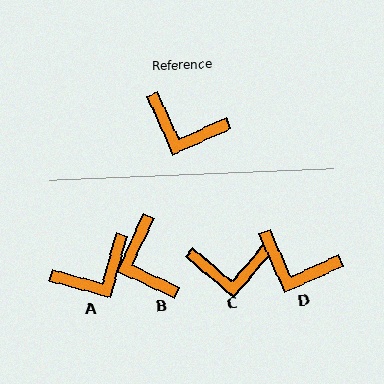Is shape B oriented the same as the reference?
No, it is off by about 49 degrees.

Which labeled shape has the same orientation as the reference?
D.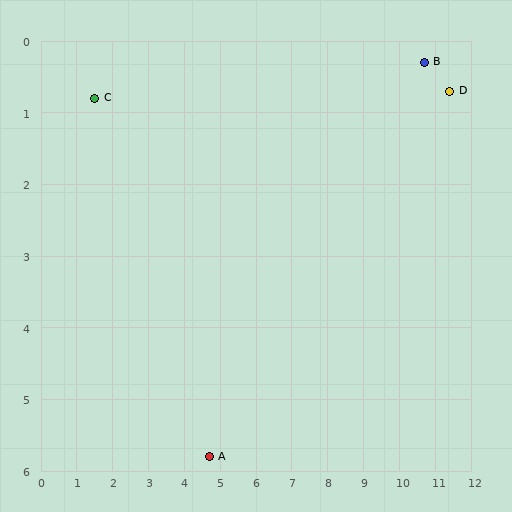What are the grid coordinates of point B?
Point B is at approximately (10.7, 0.3).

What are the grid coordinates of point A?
Point A is at approximately (4.7, 5.8).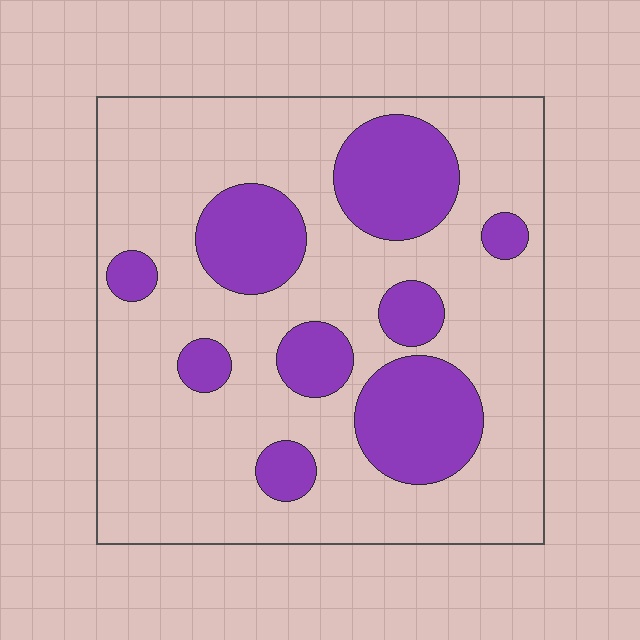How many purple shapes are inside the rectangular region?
9.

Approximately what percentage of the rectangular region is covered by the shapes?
Approximately 25%.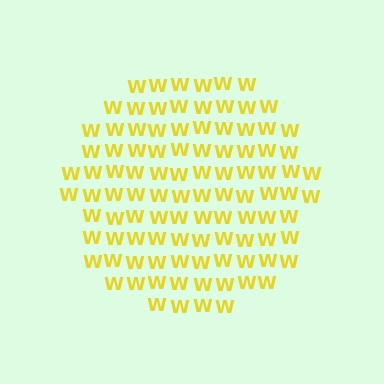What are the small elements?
The small elements are letter W's.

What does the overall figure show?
The overall figure shows a circle.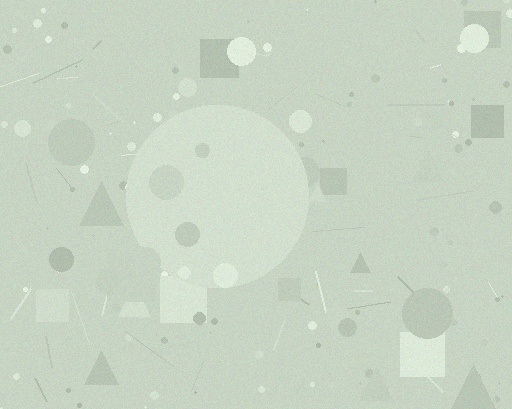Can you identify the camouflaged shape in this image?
The camouflaged shape is a circle.